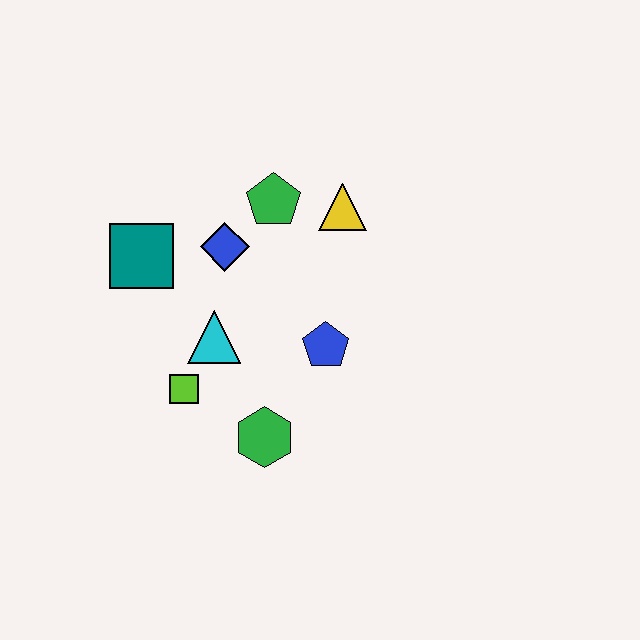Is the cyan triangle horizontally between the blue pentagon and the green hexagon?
No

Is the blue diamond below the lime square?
No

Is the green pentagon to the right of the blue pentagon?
No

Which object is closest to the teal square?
The blue diamond is closest to the teal square.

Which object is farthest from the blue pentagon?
The teal square is farthest from the blue pentagon.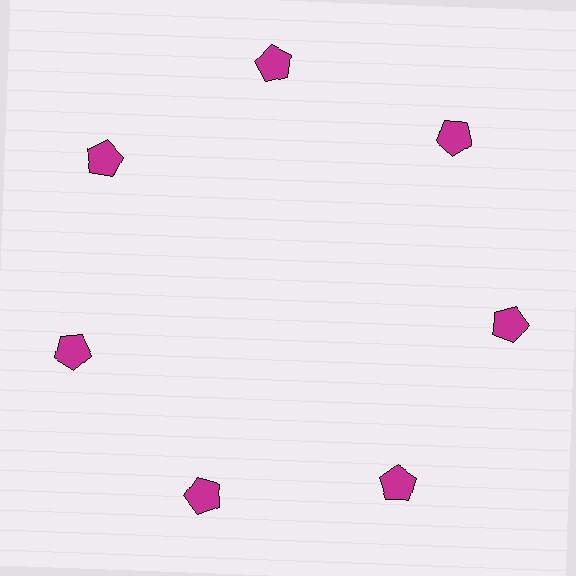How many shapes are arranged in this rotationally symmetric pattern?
There are 7 shapes, arranged in 7 groups of 1.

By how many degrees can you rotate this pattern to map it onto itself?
The pattern maps onto itself every 51 degrees of rotation.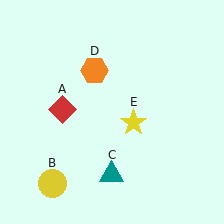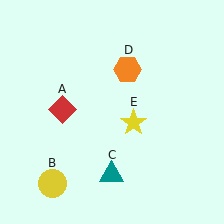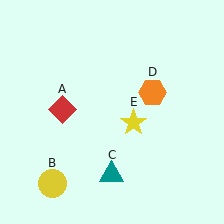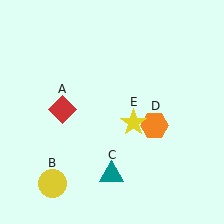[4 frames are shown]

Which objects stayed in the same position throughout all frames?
Red diamond (object A) and yellow circle (object B) and teal triangle (object C) and yellow star (object E) remained stationary.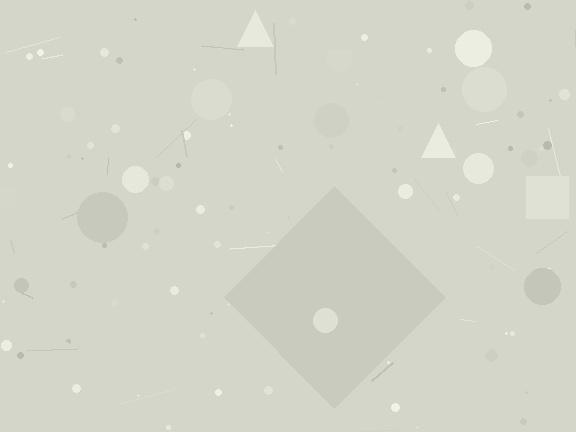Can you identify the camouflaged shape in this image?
The camouflaged shape is a diamond.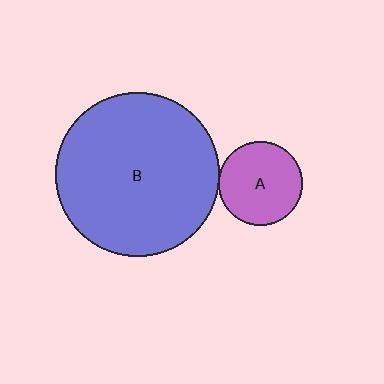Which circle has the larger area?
Circle B (blue).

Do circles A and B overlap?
Yes.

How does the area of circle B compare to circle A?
Approximately 3.9 times.